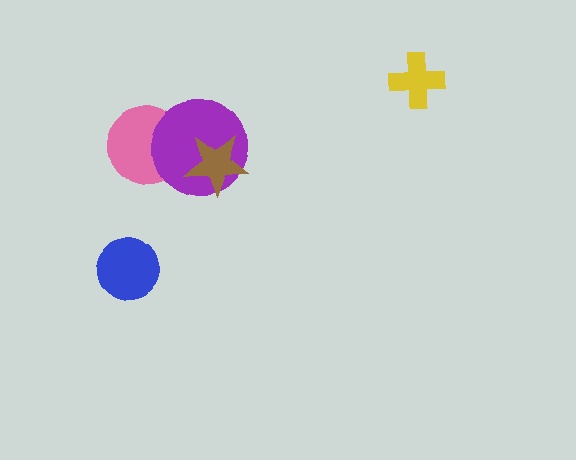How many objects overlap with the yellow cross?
0 objects overlap with the yellow cross.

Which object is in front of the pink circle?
The purple circle is in front of the pink circle.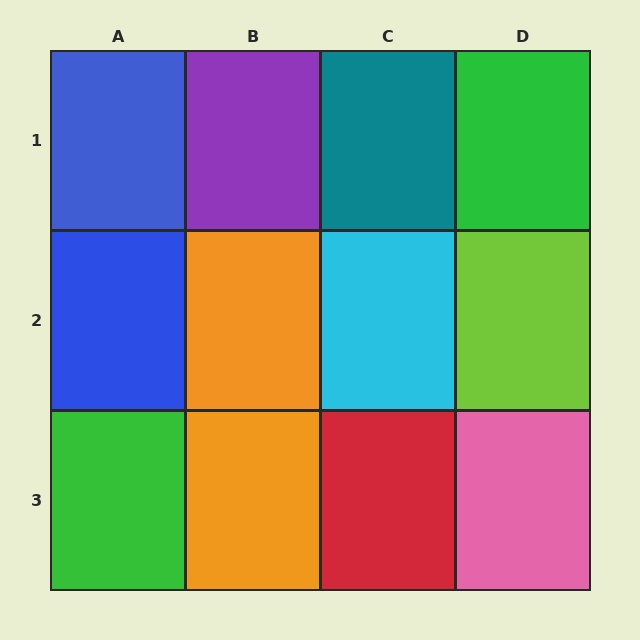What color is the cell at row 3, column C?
Red.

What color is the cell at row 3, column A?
Green.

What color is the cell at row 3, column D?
Pink.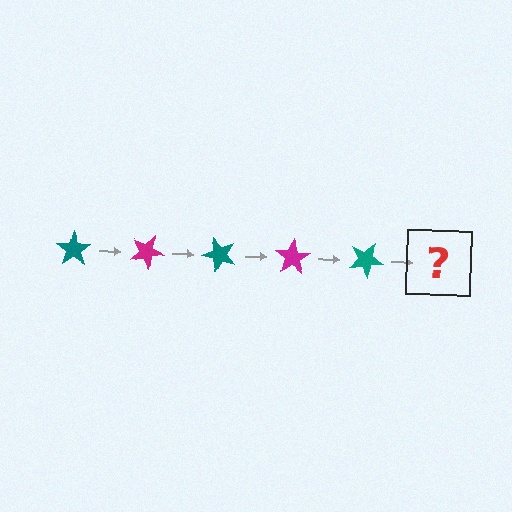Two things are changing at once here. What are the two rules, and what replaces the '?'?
The two rules are that it rotates 25 degrees each step and the color cycles through teal and magenta. The '?' should be a magenta star, rotated 125 degrees from the start.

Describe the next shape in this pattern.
It should be a magenta star, rotated 125 degrees from the start.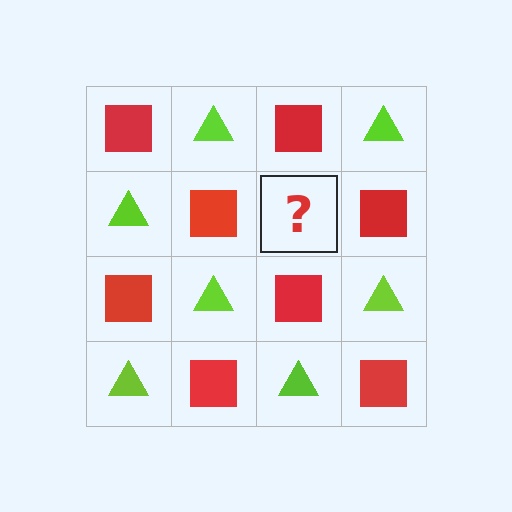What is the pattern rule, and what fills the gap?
The rule is that it alternates red square and lime triangle in a checkerboard pattern. The gap should be filled with a lime triangle.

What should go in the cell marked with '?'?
The missing cell should contain a lime triangle.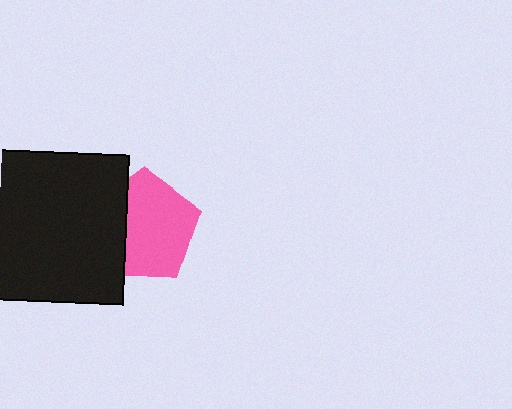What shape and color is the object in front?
The object in front is a black rectangle.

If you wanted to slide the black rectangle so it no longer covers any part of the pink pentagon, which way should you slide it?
Slide it left — that is the most direct way to separate the two shapes.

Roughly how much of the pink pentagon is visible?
Most of it is visible (roughly 69%).